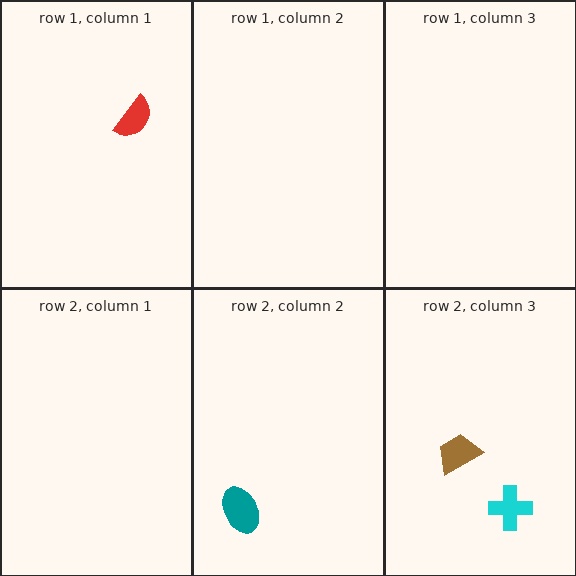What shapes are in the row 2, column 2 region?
The teal ellipse.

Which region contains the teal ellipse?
The row 2, column 2 region.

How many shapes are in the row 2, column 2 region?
1.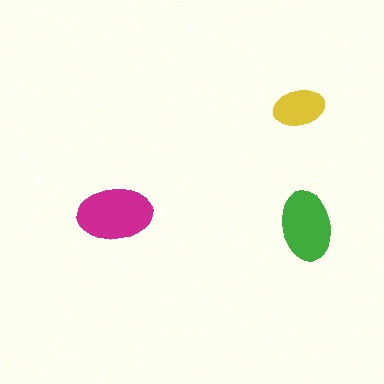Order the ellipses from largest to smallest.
the magenta one, the green one, the yellow one.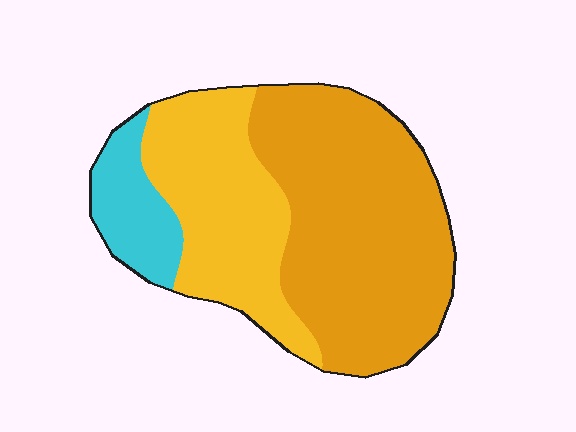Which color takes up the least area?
Cyan, at roughly 15%.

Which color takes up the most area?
Orange, at roughly 55%.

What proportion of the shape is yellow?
Yellow covers 33% of the shape.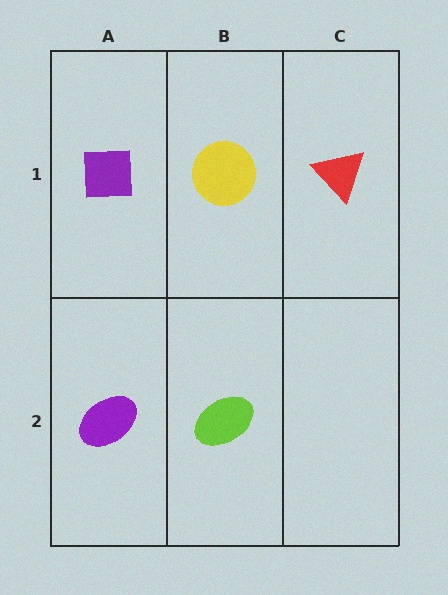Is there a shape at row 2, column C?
No, that cell is empty.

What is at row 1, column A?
A purple square.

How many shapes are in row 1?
3 shapes.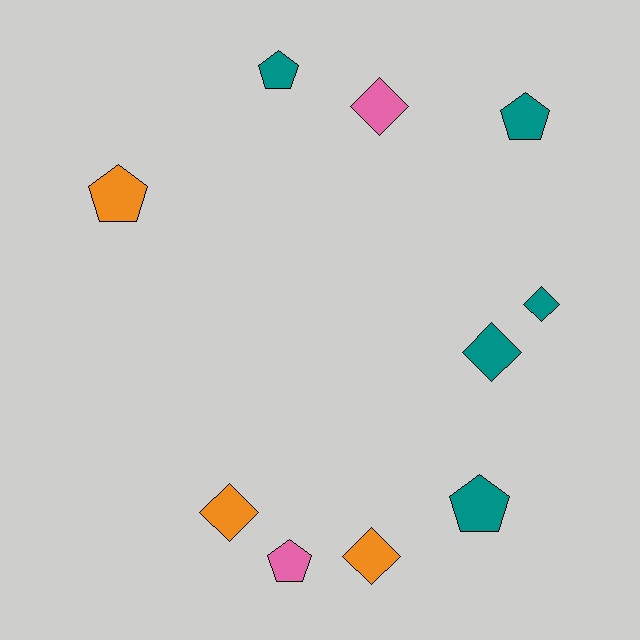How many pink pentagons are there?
There is 1 pink pentagon.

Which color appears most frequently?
Teal, with 5 objects.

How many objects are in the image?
There are 10 objects.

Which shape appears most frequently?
Diamond, with 5 objects.